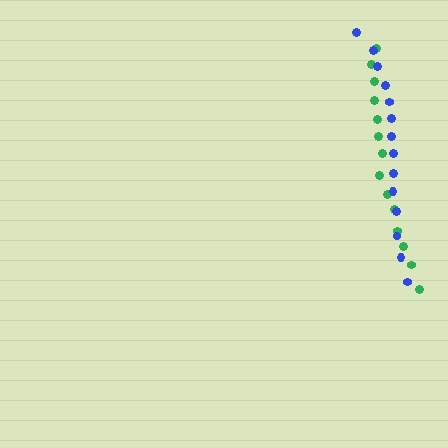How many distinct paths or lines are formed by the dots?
There are 2 distinct paths.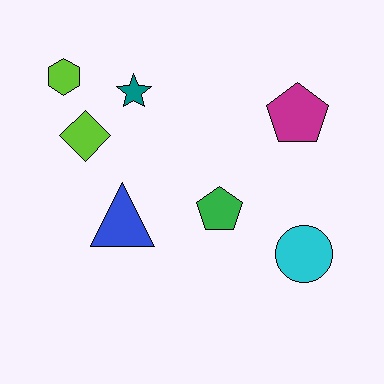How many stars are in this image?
There is 1 star.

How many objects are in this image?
There are 7 objects.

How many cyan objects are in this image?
There is 1 cyan object.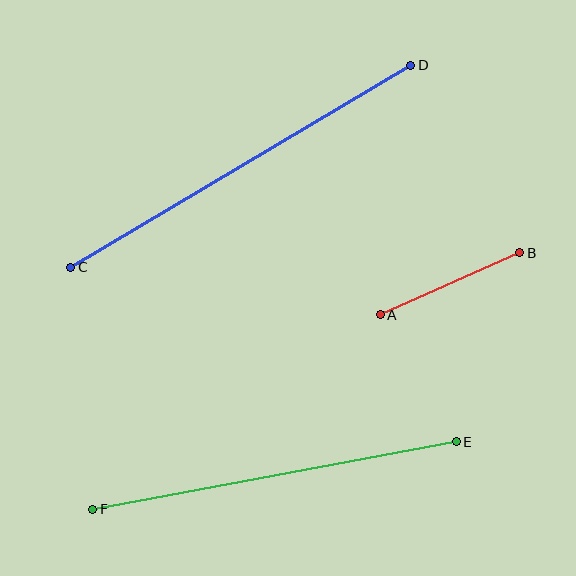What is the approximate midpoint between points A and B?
The midpoint is at approximately (450, 284) pixels.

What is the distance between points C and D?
The distance is approximately 395 pixels.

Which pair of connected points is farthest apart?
Points C and D are farthest apart.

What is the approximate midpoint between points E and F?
The midpoint is at approximately (275, 475) pixels.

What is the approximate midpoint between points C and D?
The midpoint is at approximately (241, 166) pixels.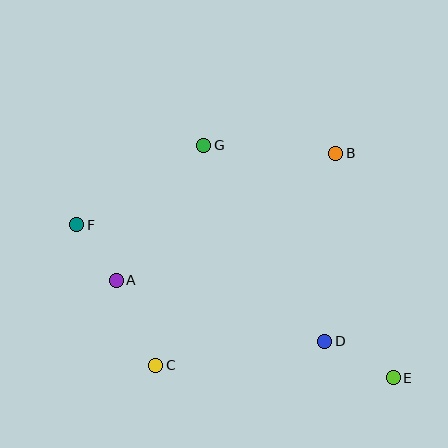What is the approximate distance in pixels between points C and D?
The distance between C and D is approximately 170 pixels.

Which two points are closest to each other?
Points A and F are closest to each other.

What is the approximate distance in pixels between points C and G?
The distance between C and G is approximately 225 pixels.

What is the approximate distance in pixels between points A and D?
The distance between A and D is approximately 217 pixels.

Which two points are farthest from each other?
Points E and F are farthest from each other.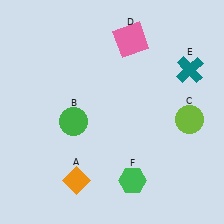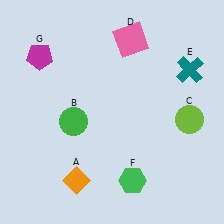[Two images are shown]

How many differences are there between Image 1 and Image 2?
There is 1 difference between the two images.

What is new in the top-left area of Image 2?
A magenta pentagon (G) was added in the top-left area of Image 2.